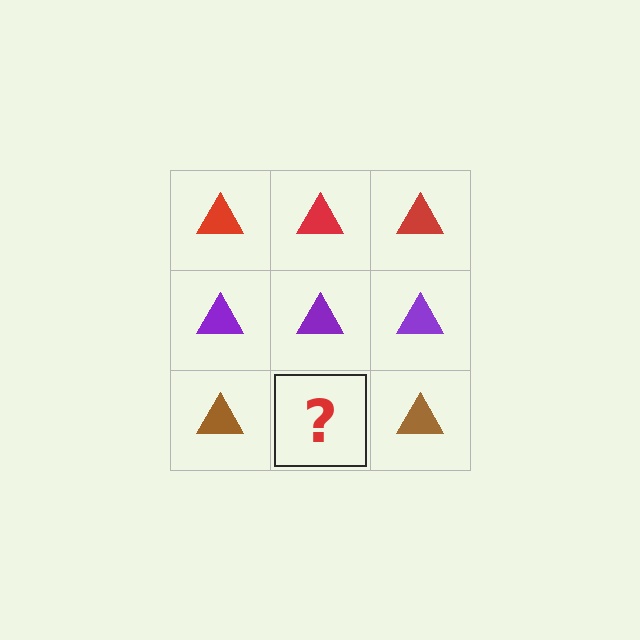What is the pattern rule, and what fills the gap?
The rule is that each row has a consistent color. The gap should be filled with a brown triangle.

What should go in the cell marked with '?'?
The missing cell should contain a brown triangle.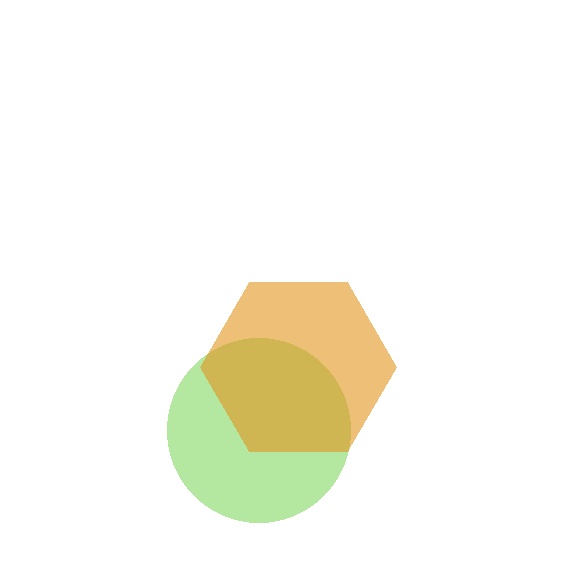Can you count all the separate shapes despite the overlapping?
Yes, there are 2 separate shapes.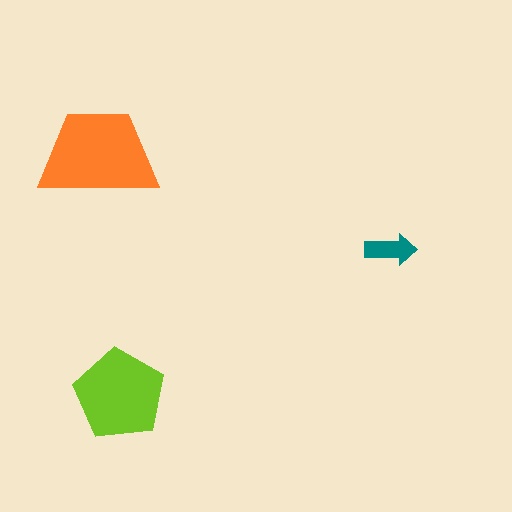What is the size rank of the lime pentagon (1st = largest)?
2nd.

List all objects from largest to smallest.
The orange trapezoid, the lime pentagon, the teal arrow.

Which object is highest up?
The orange trapezoid is topmost.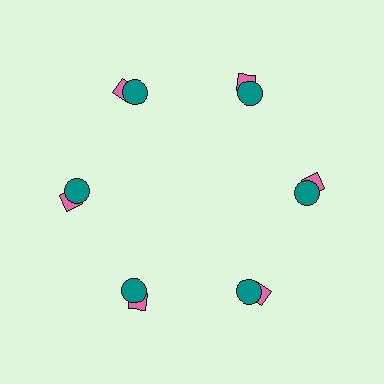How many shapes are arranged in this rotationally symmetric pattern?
There are 12 shapes, arranged in 6 groups of 2.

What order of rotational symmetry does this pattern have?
This pattern has 6-fold rotational symmetry.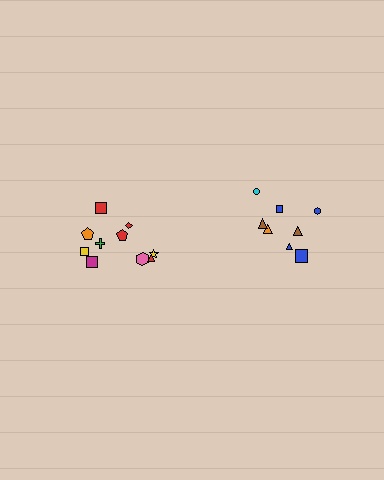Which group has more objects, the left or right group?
The left group.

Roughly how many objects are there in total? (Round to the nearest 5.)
Roughly 20 objects in total.